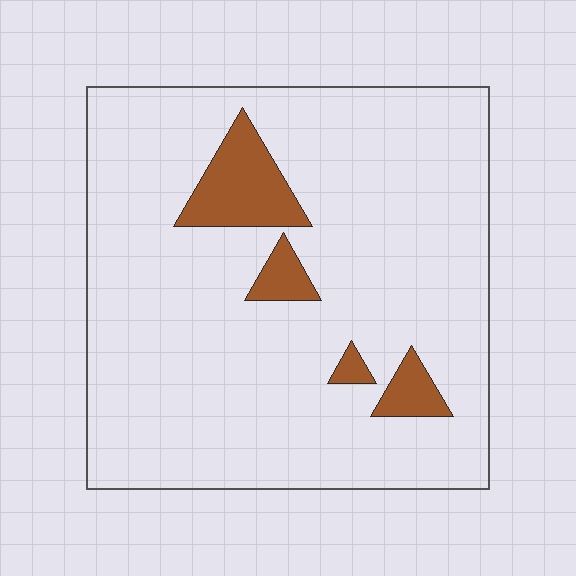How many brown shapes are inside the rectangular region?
4.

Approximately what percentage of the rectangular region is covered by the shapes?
Approximately 10%.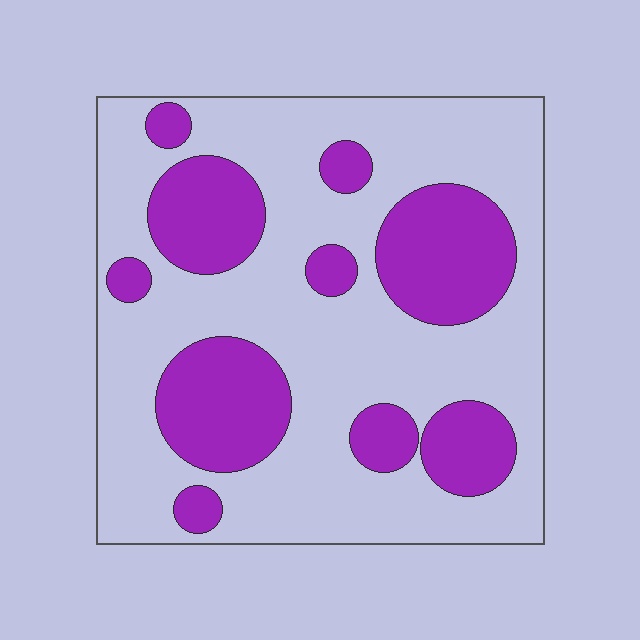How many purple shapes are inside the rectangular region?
10.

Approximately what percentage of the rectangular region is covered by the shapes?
Approximately 30%.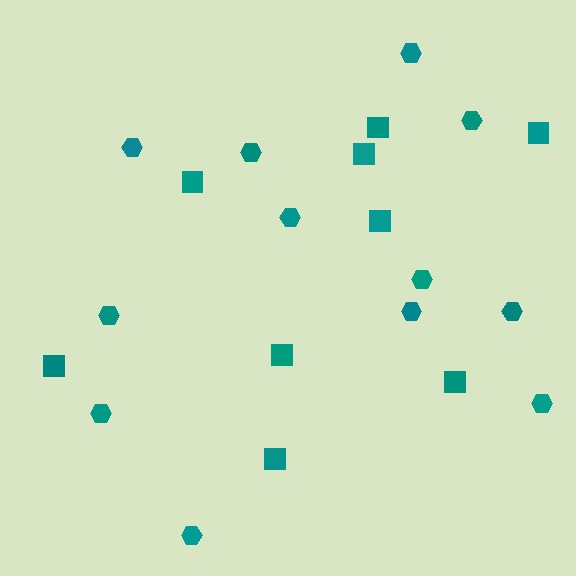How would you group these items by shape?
There are 2 groups: one group of hexagons (12) and one group of squares (9).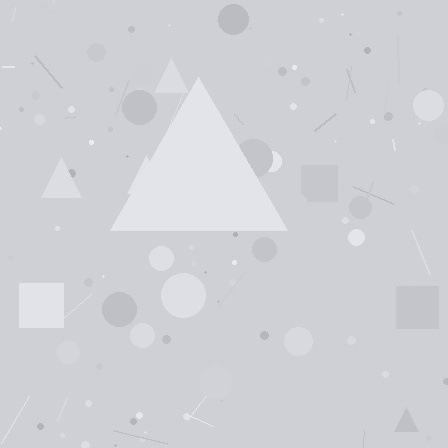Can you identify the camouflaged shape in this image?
The camouflaged shape is a triangle.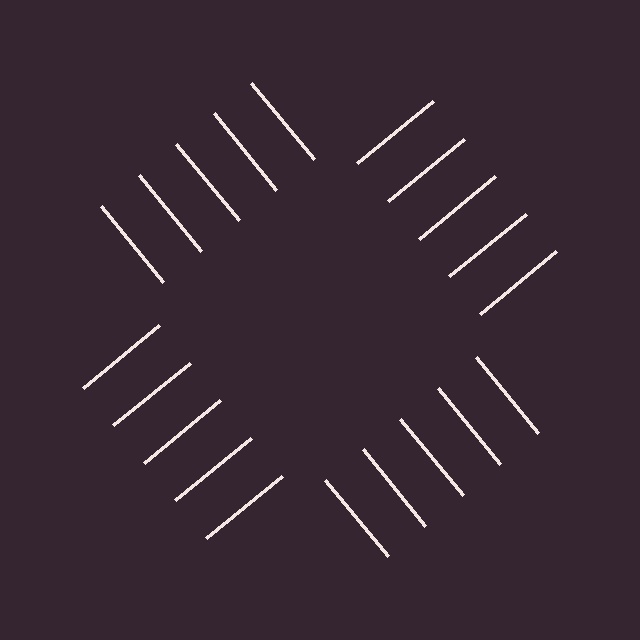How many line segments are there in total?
20 — 5 along each of the 4 edges.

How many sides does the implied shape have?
4 sides — the line-ends trace a square.